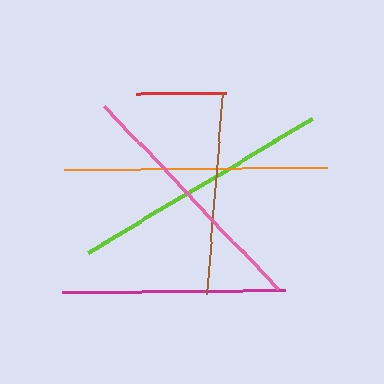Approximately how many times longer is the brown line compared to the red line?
The brown line is approximately 2.2 times the length of the red line.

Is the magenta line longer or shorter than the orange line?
The orange line is longer than the magenta line.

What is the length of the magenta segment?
The magenta segment is approximately 223 pixels long.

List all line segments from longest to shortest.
From longest to shortest: orange, lime, pink, magenta, brown, red.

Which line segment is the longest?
The orange line is the longest at approximately 263 pixels.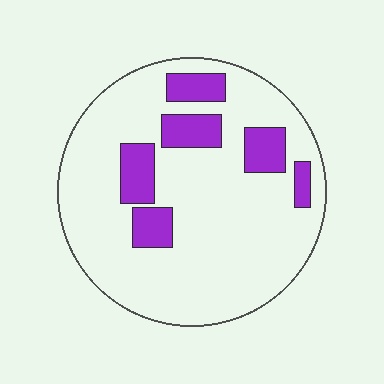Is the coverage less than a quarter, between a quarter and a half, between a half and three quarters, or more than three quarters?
Less than a quarter.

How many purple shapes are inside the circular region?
6.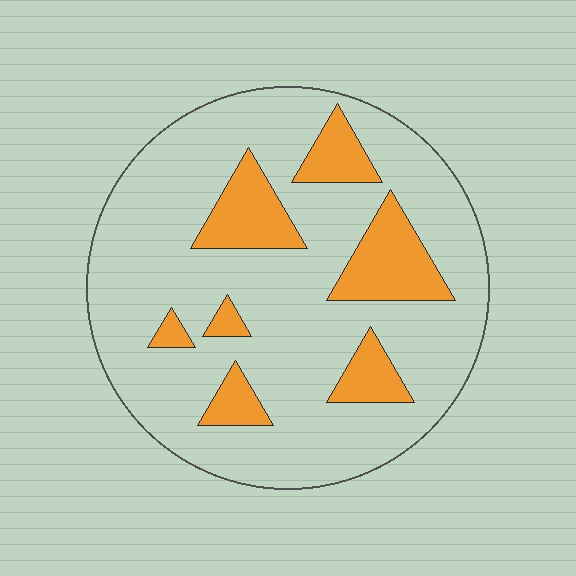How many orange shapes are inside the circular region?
7.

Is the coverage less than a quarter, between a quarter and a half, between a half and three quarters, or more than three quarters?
Less than a quarter.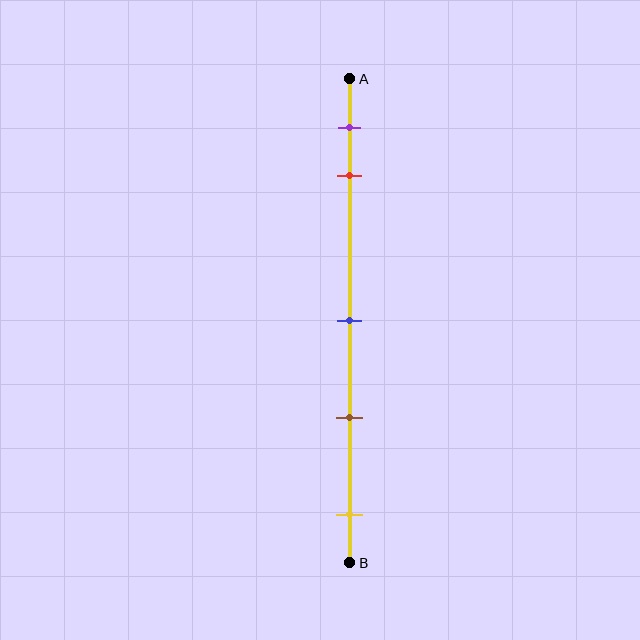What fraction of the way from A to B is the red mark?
The red mark is approximately 20% (0.2) of the way from A to B.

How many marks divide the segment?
There are 5 marks dividing the segment.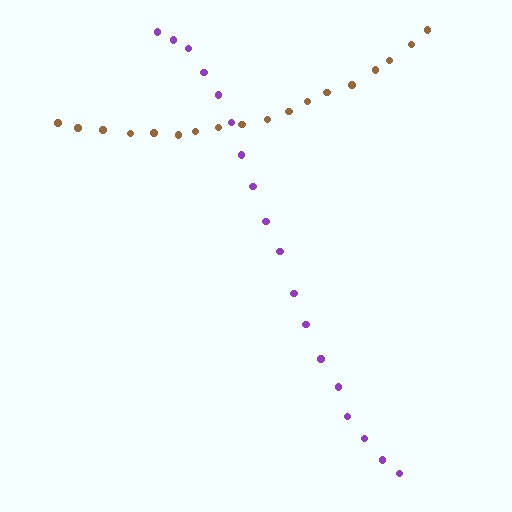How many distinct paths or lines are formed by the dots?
There are 2 distinct paths.